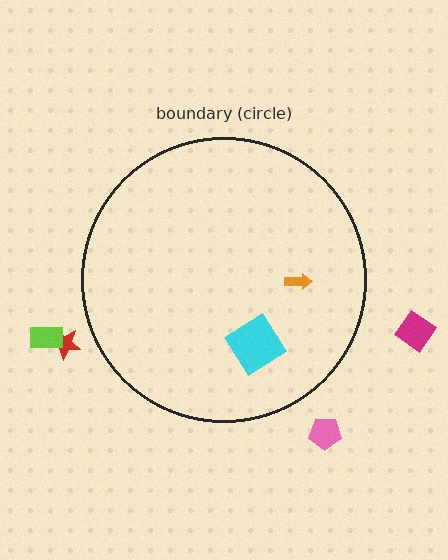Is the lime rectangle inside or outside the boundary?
Outside.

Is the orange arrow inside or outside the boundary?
Inside.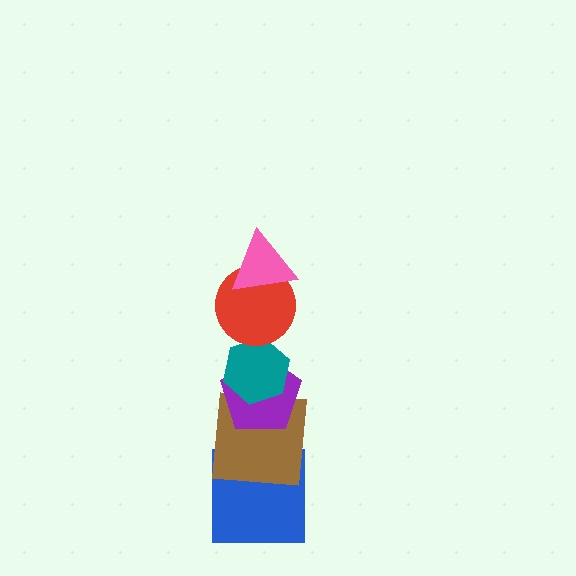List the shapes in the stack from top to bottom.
From top to bottom: the pink triangle, the red circle, the teal hexagon, the purple pentagon, the brown square, the blue square.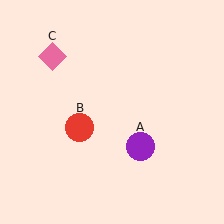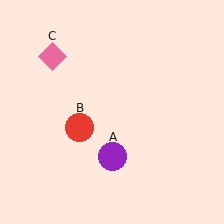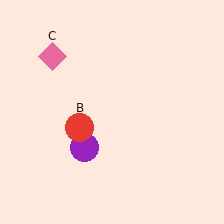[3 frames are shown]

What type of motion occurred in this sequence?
The purple circle (object A) rotated clockwise around the center of the scene.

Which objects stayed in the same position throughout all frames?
Red circle (object B) and pink diamond (object C) remained stationary.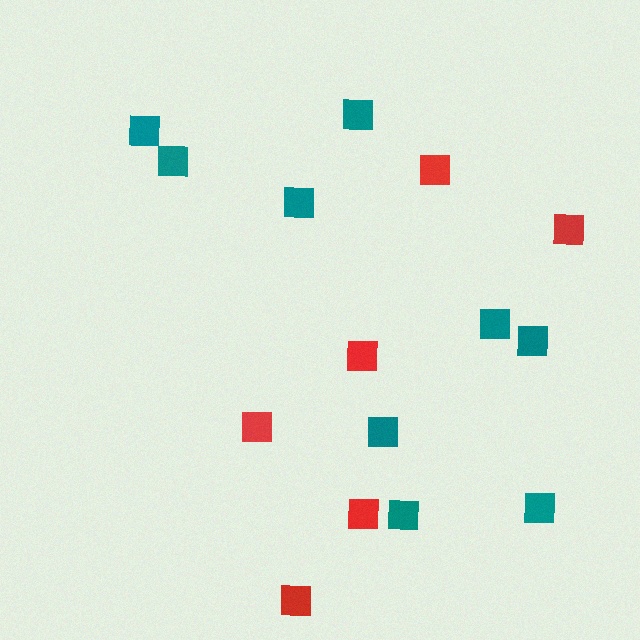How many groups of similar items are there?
There are 2 groups: one group of red squares (6) and one group of teal squares (9).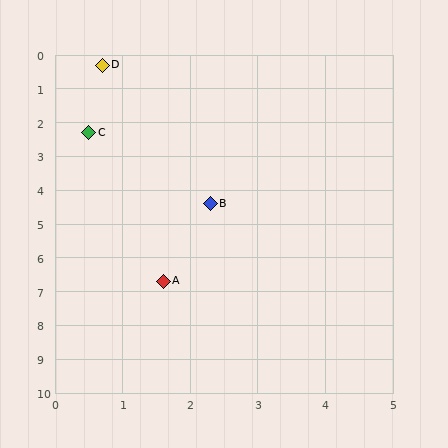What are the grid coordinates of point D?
Point D is at approximately (0.7, 0.3).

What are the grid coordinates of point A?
Point A is at approximately (1.6, 6.7).